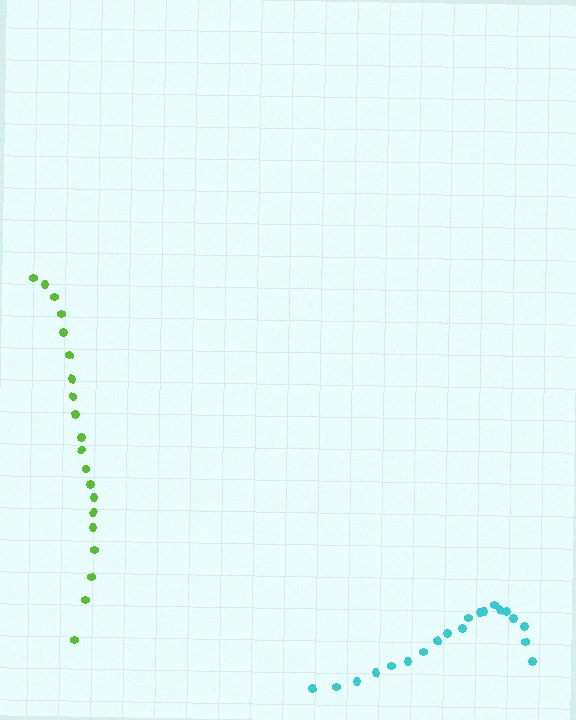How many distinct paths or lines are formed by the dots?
There are 2 distinct paths.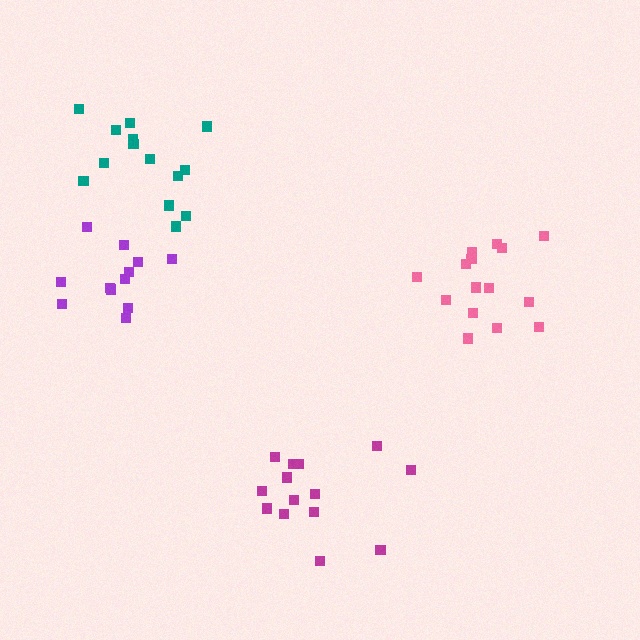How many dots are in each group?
Group 1: 14 dots, Group 2: 14 dots, Group 3: 15 dots, Group 4: 12 dots (55 total).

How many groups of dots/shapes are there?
There are 4 groups.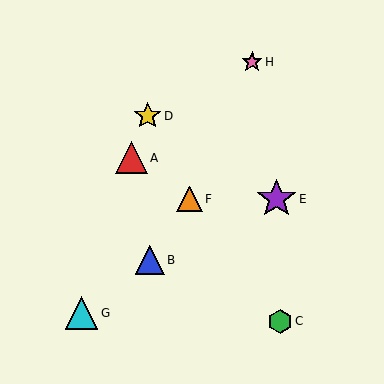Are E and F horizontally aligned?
Yes, both are at y≈199.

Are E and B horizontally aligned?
No, E is at y≈199 and B is at y≈260.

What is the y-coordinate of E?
Object E is at y≈199.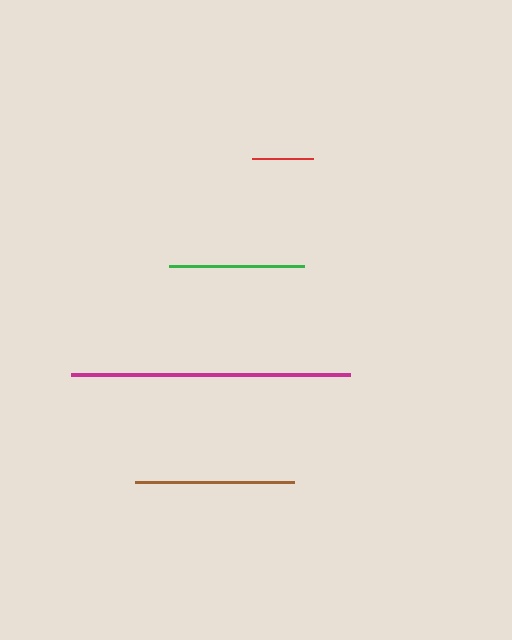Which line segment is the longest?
The magenta line is the longest at approximately 279 pixels.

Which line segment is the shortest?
The red line is the shortest at approximately 61 pixels.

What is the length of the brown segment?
The brown segment is approximately 159 pixels long.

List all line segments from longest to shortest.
From longest to shortest: magenta, brown, green, red.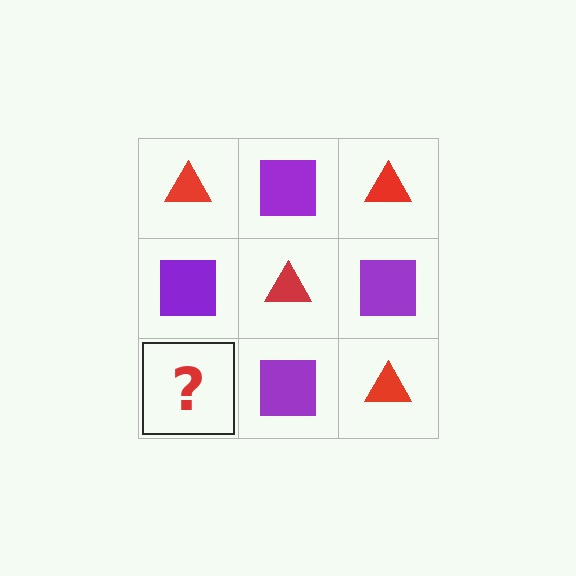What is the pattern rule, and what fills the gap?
The rule is that it alternates red triangle and purple square in a checkerboard pattern. The gap should be filled with a red triangle.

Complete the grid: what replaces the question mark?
The question mark should be replaced with a red triangle.